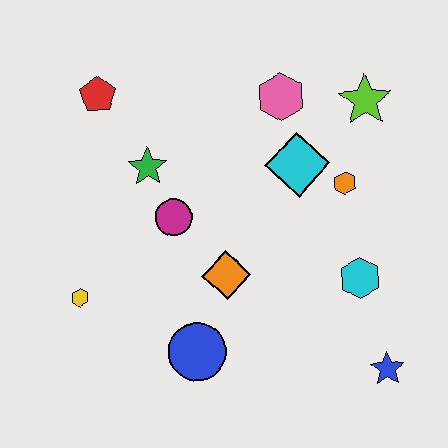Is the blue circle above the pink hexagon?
No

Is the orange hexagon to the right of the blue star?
No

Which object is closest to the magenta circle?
The green star is closest to the magenta circle.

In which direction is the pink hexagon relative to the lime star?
The pink hexagon is to the left of the lime star.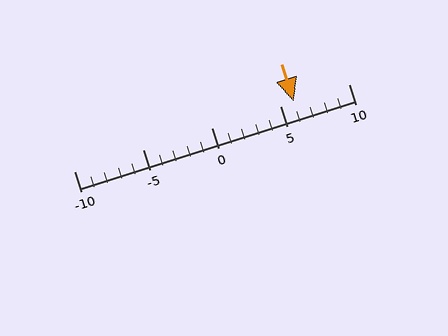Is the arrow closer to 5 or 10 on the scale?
The arrow is closer to 5.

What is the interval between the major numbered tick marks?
The major tick marks are spaced 5 units apart.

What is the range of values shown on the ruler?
The ruler shows values from -10 to 10.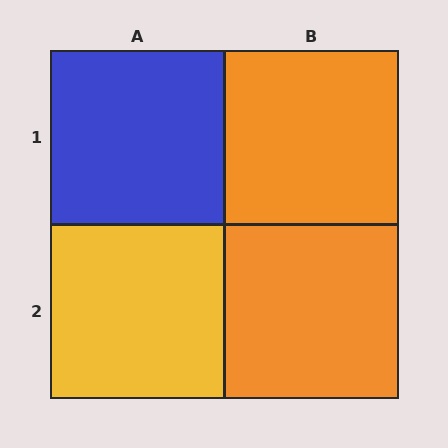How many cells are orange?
2 cells are orange.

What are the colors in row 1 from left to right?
Blue, orange.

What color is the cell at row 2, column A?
Yellow.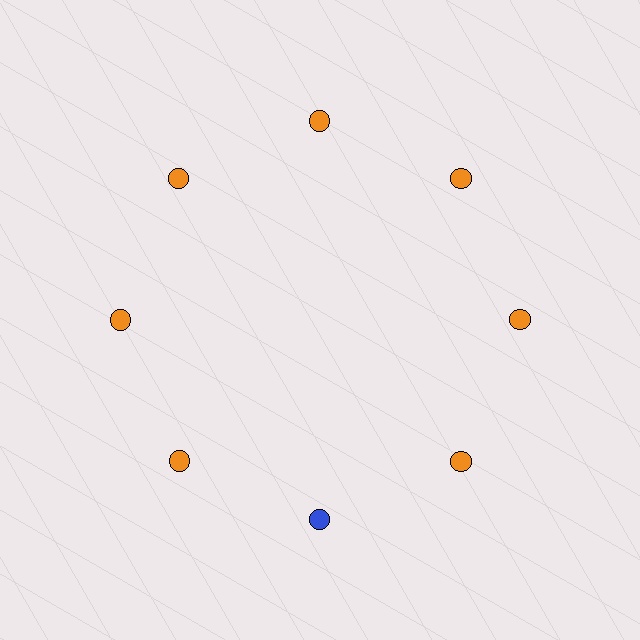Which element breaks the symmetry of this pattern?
The blue circle at roughly the 6 o'clock position breaks the symmetry. All other shapes are orange circles.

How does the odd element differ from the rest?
It has a different color: blue instead of orange.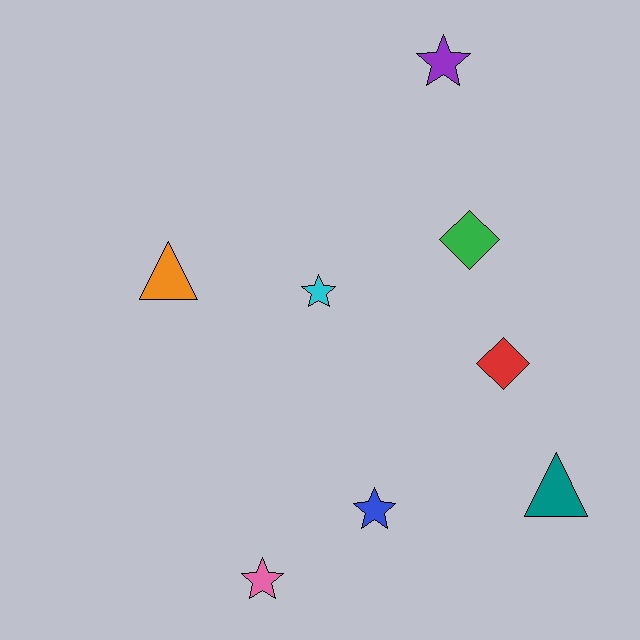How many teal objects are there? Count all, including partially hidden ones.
There is 1 teal object.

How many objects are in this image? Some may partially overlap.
There are 8 objects.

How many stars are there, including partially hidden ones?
There are 4 stars.